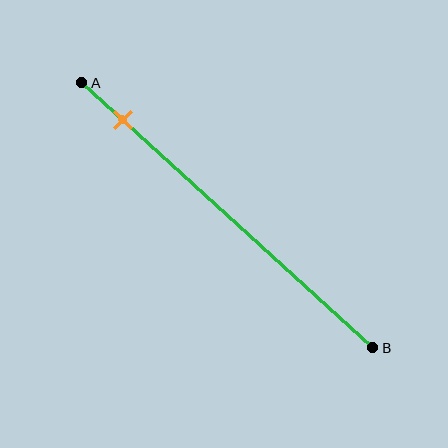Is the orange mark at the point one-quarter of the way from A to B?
No, the mark is at about 15% from A, not at the 25% one-quarter point.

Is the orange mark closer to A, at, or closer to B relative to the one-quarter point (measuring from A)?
The orange mark is closer to point A than the one-quarter point of segment AB.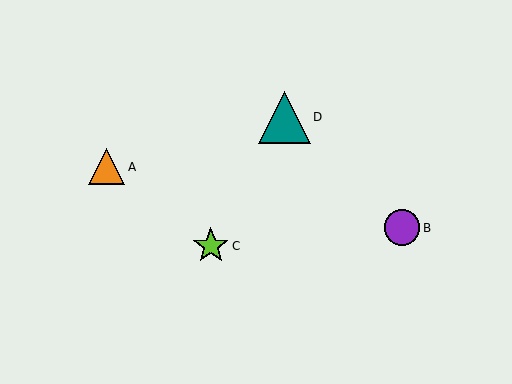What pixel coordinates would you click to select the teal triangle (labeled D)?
Click at (284, 117) to select the teal triangle D.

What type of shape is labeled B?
Shape B is a purple circle.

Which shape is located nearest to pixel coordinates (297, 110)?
The teal triangle (labeled D) at (284, 117) is nearest to that location.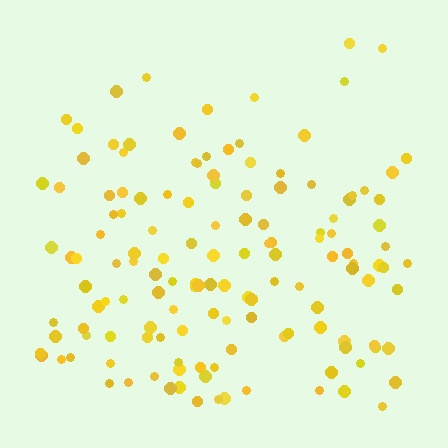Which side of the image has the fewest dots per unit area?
The top.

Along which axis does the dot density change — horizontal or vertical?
Vertical.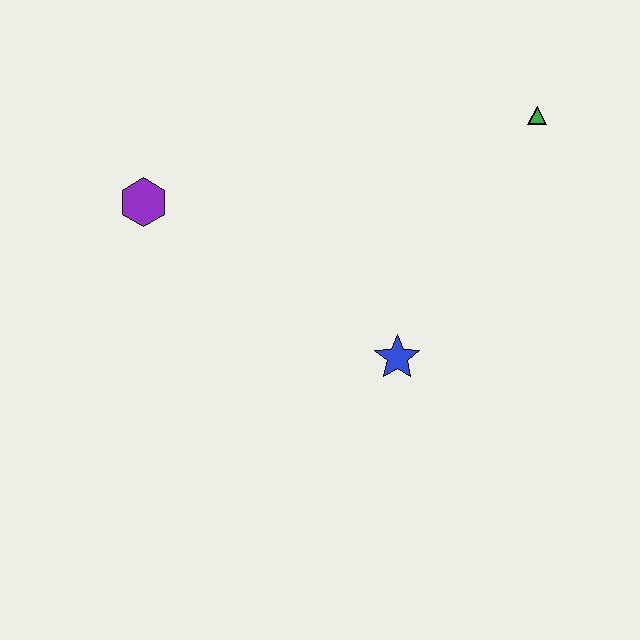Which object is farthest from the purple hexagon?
The green triangle is farthest from the purple hexagon.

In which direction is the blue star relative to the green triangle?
The blue star is below the green triangle.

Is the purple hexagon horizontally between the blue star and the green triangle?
No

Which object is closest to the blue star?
The green triangle is closest to the blue star.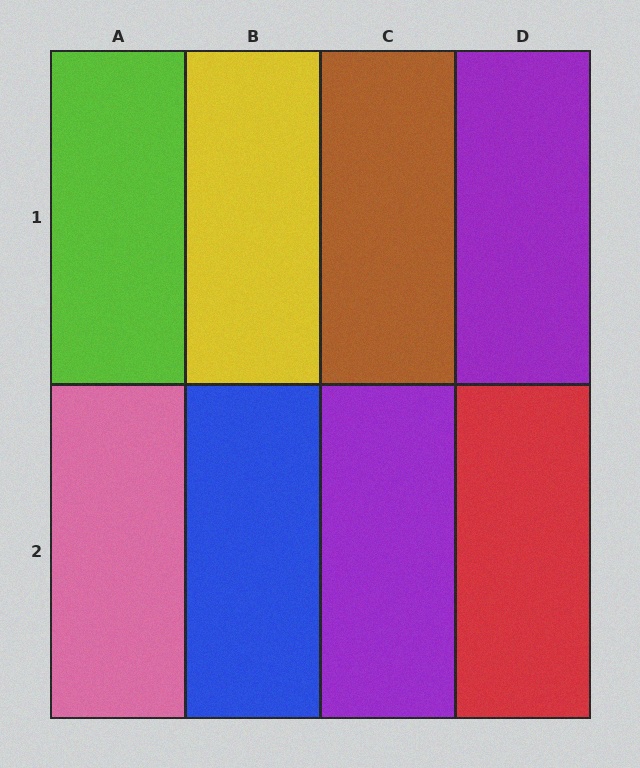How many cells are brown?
1 cell is brown.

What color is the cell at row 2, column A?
Pink.